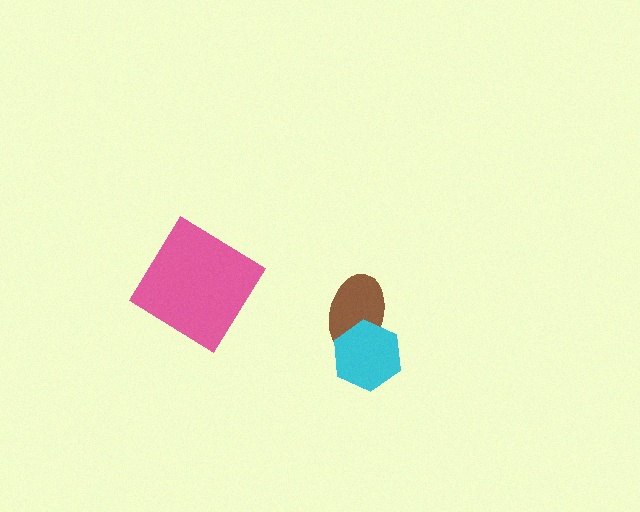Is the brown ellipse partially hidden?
Yes, it is partially covered by another shape.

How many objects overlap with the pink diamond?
0 objects overlap with the pink diamond.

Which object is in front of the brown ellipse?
The cyan hexagon is in front of the brown ellipse.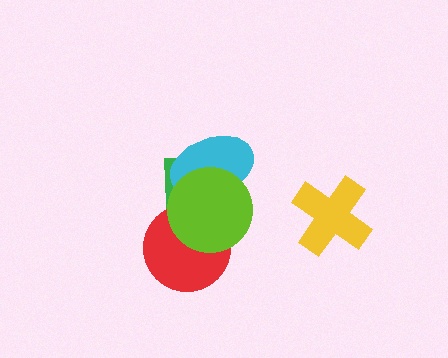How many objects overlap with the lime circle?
3 objects overlap with the lime circle.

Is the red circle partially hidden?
Yes, it is partially covered by another shape.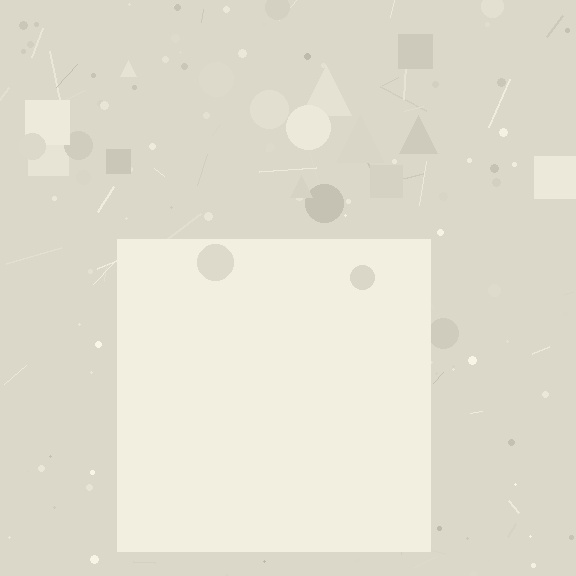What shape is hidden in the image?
A square is hidden in the image.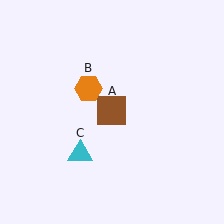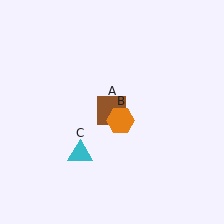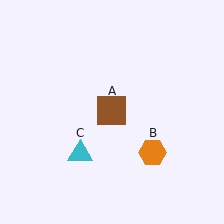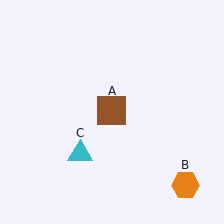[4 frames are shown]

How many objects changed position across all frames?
1 object changed position: orange hexagon (object B).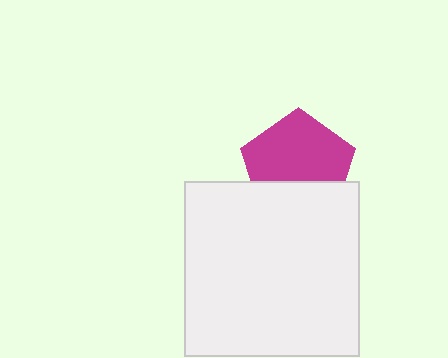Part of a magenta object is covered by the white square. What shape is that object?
It is a pentagon.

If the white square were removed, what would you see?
You would see the complete magenta pentagon.